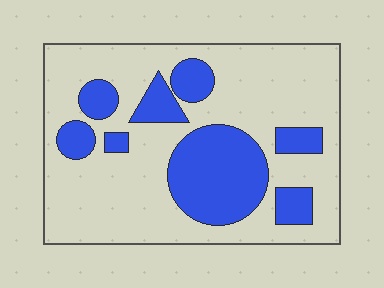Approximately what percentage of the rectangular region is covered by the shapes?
Approximately 30%.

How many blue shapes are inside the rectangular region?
8.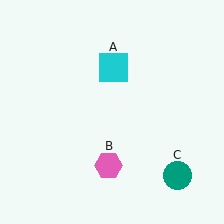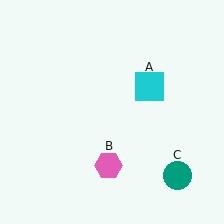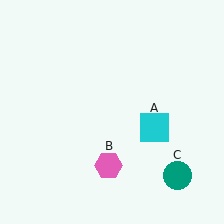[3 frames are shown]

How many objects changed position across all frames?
1 object changed position: cyan square (object A).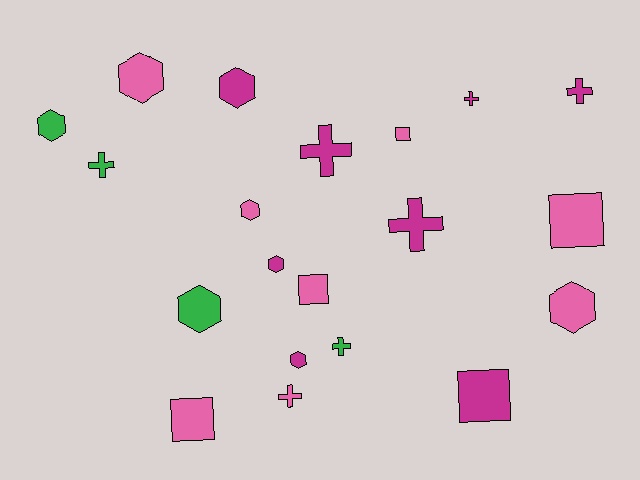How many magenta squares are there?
There is 1 magenta square.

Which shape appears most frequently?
Hexagon, with 8 objects.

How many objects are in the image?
There are 20 objects.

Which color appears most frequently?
Pink, with 8 objects.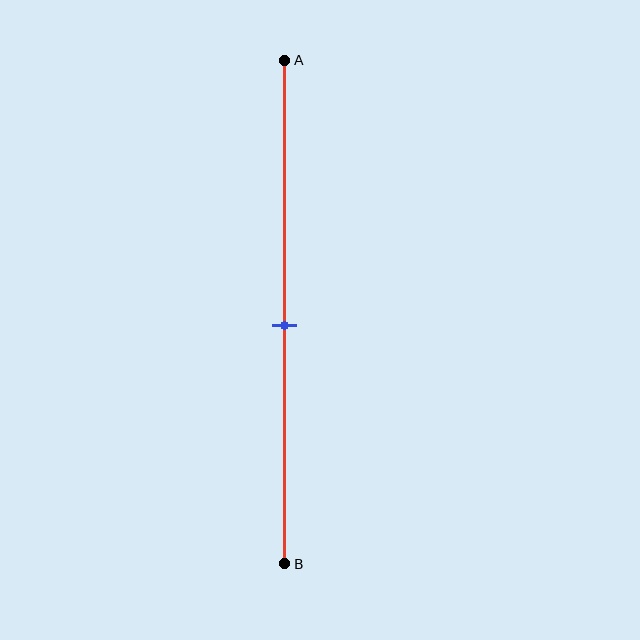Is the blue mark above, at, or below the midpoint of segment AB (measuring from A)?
The blue mark is approximately at the midpoint of segment AB.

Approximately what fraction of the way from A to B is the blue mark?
The blue mark is approximately 55% of the way from A to B.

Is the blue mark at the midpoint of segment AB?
Yes, the mark is approximately at the midpoint.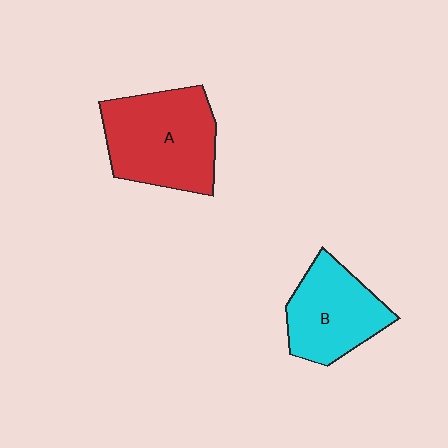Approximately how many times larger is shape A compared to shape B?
Approximately 1.3 times.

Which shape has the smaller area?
Shape B (cyan).